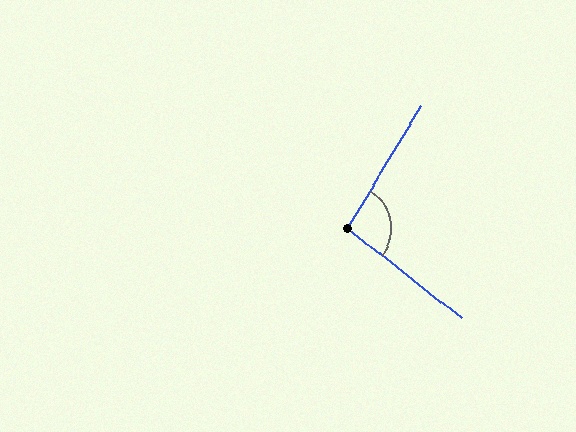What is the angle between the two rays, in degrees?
Approximately 97 degrees.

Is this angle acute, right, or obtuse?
It is obtuse.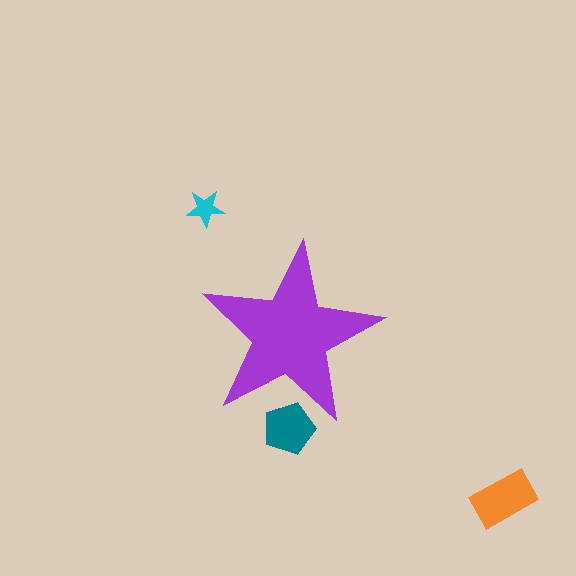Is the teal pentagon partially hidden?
Yes, the teal pentagon is partially hidden behind the purple star.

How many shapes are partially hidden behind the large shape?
1 shape is partially hidden.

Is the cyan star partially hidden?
No, the cyan star is fully visible.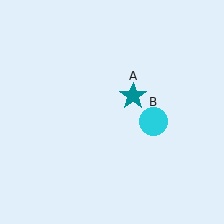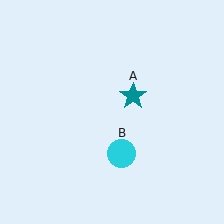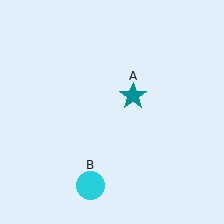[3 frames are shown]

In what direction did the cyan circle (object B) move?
The cyan circle (object B) moved down and to the left.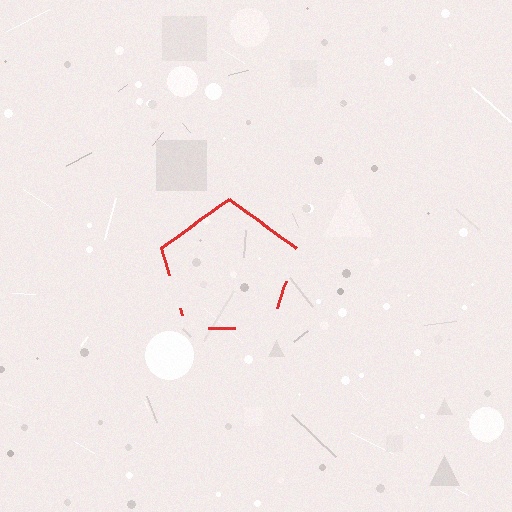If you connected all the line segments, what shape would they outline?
They would outline a pentagon.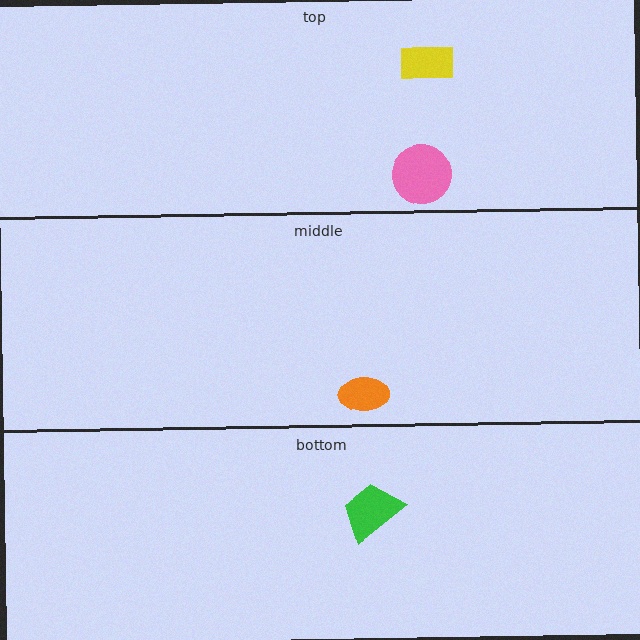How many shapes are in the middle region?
1.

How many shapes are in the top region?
2.